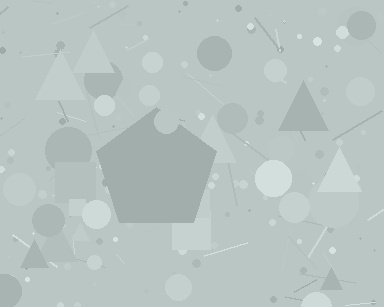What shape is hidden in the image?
A pentagon is hidden in the image.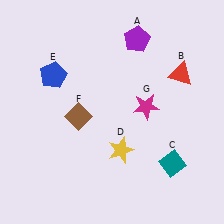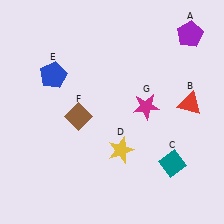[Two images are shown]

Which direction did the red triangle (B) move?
The red triangle (B) moved down.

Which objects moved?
The objects that moved are: the purple pentagon (A), the red triangle (B).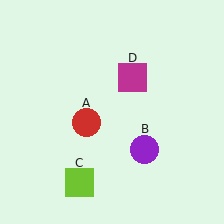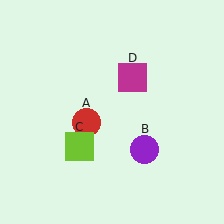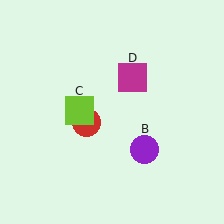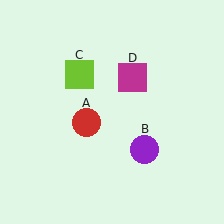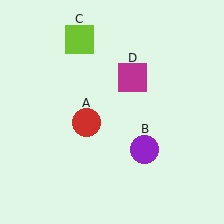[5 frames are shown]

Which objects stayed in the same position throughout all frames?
Red circle (object A) and purple circle (object B) and magenta square (object D) remained stationary.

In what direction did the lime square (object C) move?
The lime square (object C) moved up.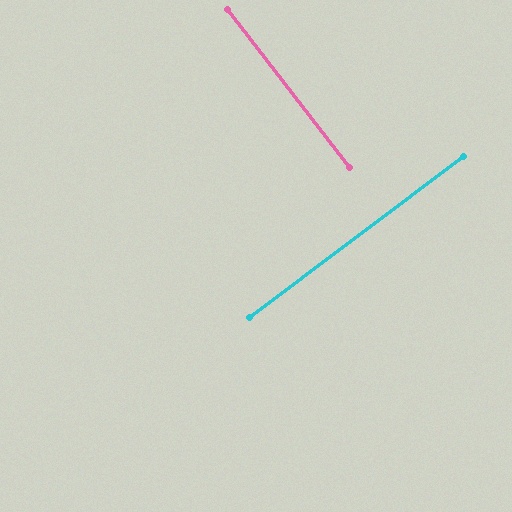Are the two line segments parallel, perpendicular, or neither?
Perpendicular — they meet at approximately 89°.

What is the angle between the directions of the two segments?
Approximately 89 degrees.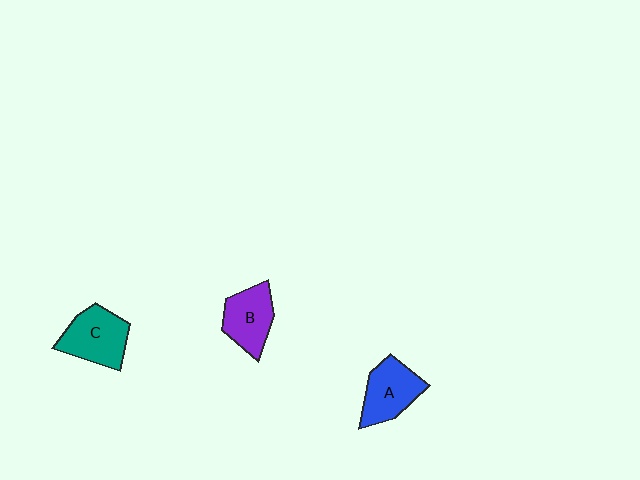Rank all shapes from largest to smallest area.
From largest to smallest: C (teal), A (blue), B (purple).